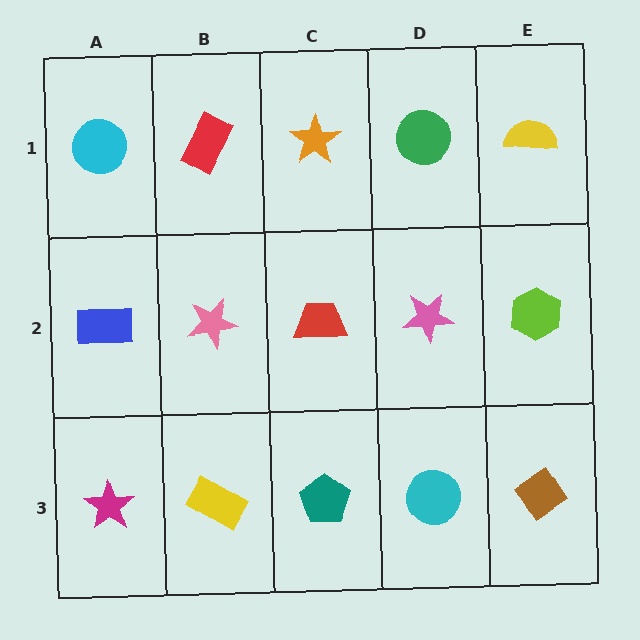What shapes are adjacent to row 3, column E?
A lime hexagon (row 2, column E), a cyan circle (row 3, column D).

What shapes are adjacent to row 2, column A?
A cyan circle (row 1, column A), a magenta star (row 3, column A), a pink star (row 2, column B).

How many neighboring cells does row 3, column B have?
3.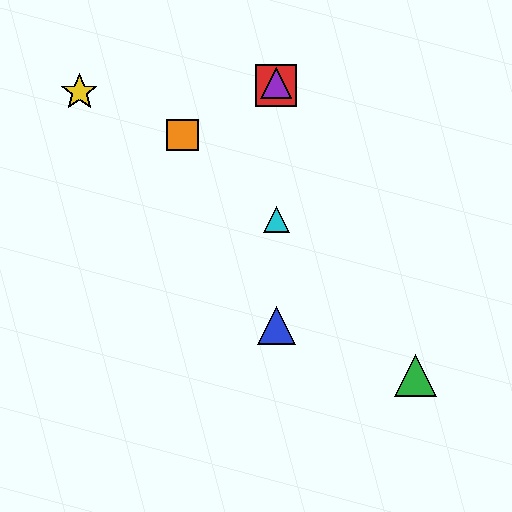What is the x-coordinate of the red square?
The red square is at x≈276.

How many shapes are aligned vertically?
4 shapes (the red square, the blue triangle, the purple triangle, the cyan triangle) are aligned vertically.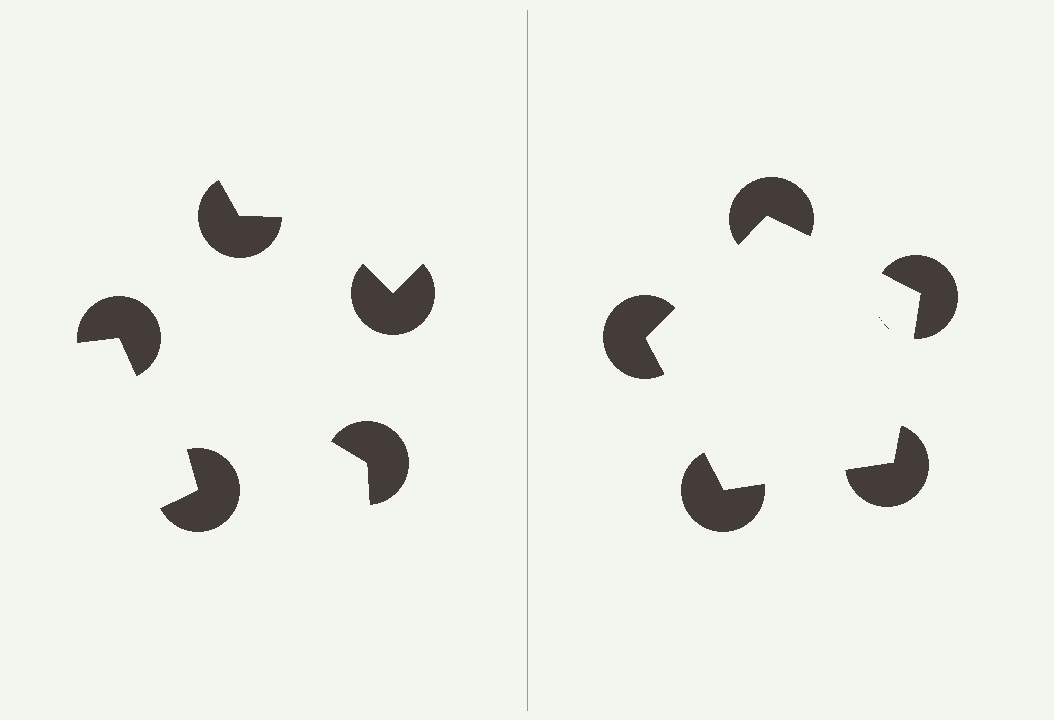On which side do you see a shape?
An illusory pentagon appears on the right side. On the left side the wedge cuts are rotated, so no coherent shape forms.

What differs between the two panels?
The pac-man discs are positioned identically on both sides; only the wedge orientations differ. On the right they align to a pentagon; on the left they are misaligned.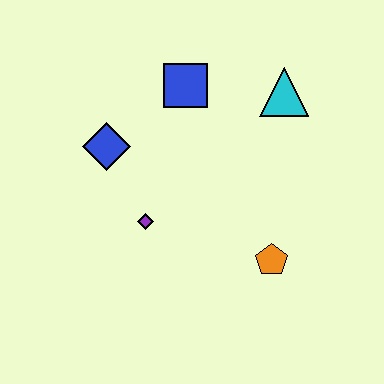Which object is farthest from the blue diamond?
The orange pentagon is farthest from the blue diamond.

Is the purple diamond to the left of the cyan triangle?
Yes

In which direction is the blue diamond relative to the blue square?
The blue diamond is to the left of the blue square.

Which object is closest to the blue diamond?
The purple diamond is closest to the blue diamond.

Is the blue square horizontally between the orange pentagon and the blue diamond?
Yes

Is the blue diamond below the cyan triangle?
Yes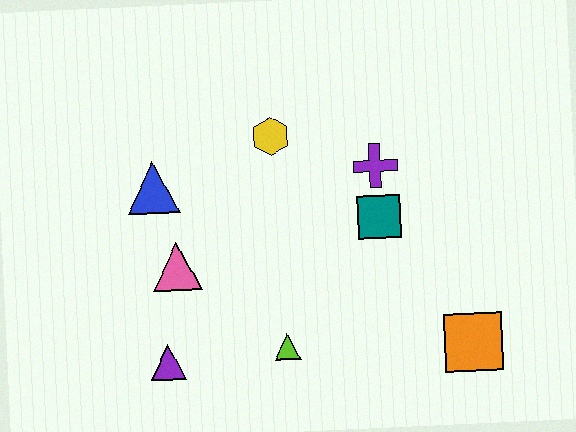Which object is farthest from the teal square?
The purple triangle is farthest from the teal square.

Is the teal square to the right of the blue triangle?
Yes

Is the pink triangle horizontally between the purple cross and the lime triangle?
No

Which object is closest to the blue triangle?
The pink triangle is closest to the blue triangle.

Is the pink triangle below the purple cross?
Yes